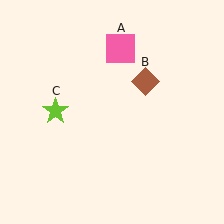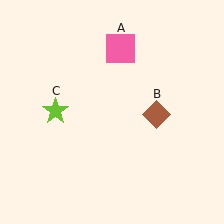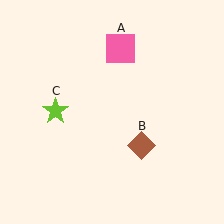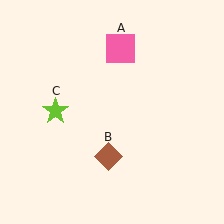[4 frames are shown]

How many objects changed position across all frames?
1 object changed position: brown diamond (object B).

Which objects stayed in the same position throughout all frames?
Pink square (object A) and lime star (object C) remained stationary.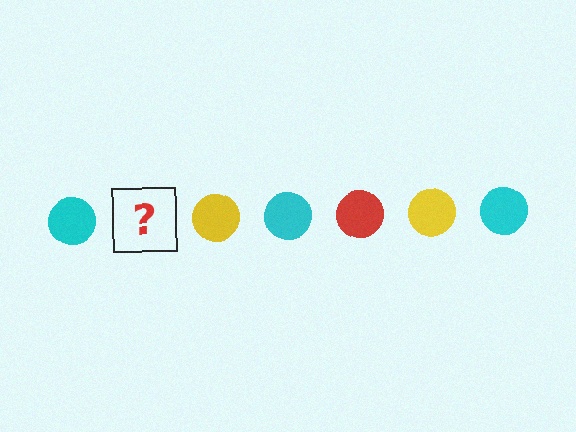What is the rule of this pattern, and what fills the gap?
The rule is that the pattern cycles through cyan, red, yellow circles. The gap should be filled with a red circle.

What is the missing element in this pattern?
The missing element is a red circle.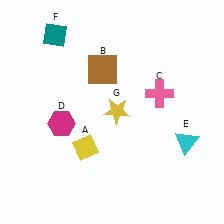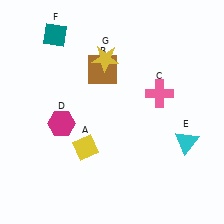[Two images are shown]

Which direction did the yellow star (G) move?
The yellow star (G) moved up.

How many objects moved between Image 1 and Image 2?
1 object moved between the two images.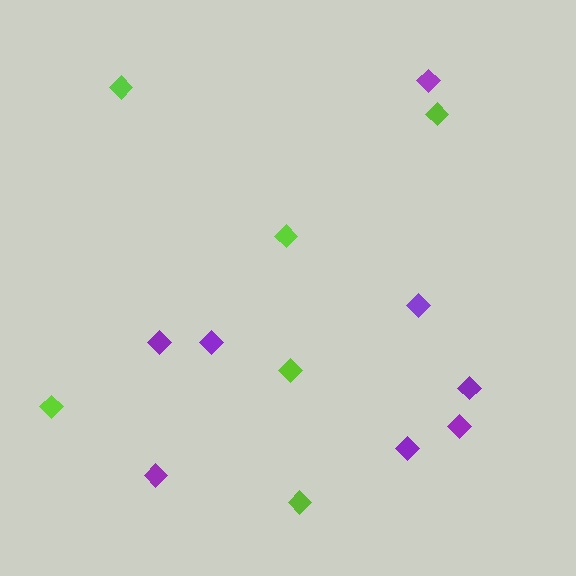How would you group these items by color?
There are 2 groups: one group of lime diamonds (6) and one group of purple diamonds (8).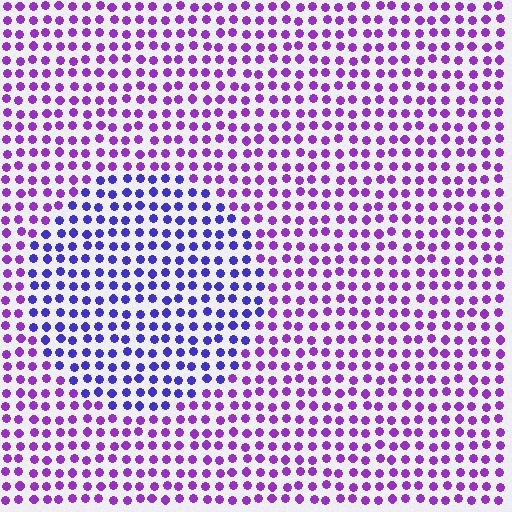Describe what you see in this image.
The image is filled with small purple elements in a uniform arrangement. A circle-shaped region is visible where the elements are tinted to a slightly different hue, forming a subtle color boundary.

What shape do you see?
I see a circle.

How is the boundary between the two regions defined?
The boundary is defined purely by a slight shift in hue (about 37 degrees). Spacing, size, and orientation are identical on both sides.